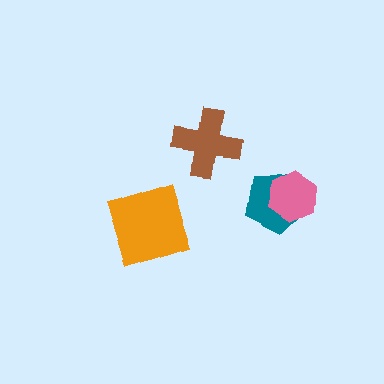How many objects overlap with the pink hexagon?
1 object overlaps with the pink hexagon.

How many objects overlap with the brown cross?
0 objects overlap with the brown cross.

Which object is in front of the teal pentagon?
The pink hexagon is in front of the teal pentagon.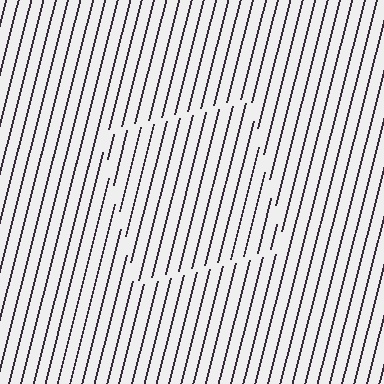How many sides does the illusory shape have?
4 sides — the line-ends trace a square.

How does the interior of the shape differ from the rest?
The interior of the shape contains the same grating, shifted by half a period — the contour is defined by the phase discontinuity where line-ends from the inner and outer gratings abut.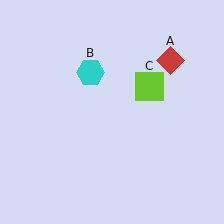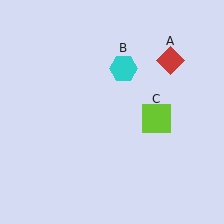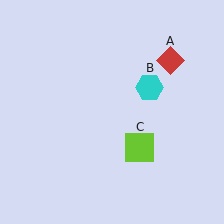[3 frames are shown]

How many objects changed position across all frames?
2 objects changed position: cyan hexagon (object B), lime square (object C).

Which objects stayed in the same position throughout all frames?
Red diamond (object A) remained stationary.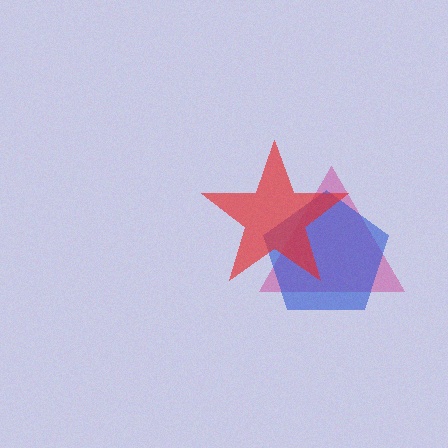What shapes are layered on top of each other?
The layered shapes are: a magenta triangle, a blue pentagon, a red star.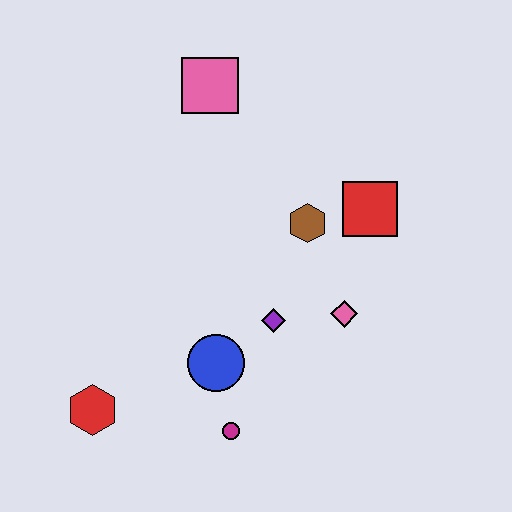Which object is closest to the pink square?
The brown hexagon is closest to the pink square.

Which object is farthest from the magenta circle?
The pink square is farthest from the magenta circle.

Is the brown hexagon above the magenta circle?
Yes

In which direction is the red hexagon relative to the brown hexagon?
The red hexagon is to the left of the brown hexagon.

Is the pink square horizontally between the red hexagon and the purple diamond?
Yes